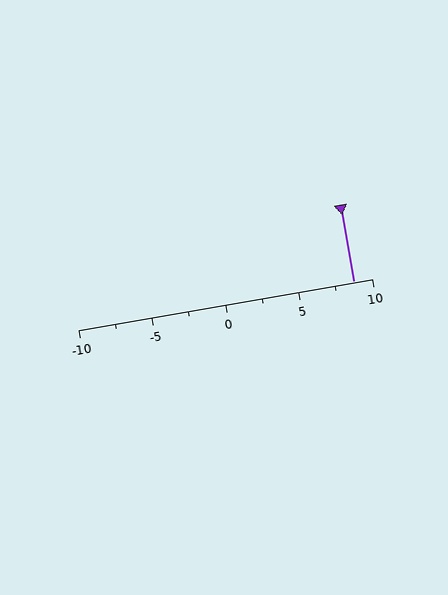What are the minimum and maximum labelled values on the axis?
The axis runs from -10 to 10.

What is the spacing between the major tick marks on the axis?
The major ticks are spaced 5 apart.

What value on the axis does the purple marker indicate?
The marker indicates approximately 8.8.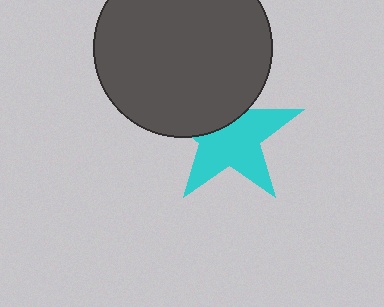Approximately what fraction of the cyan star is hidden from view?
Roughly 36% of the cyan star is hidden behind the dark gray circle.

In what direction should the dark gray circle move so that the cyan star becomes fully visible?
The dark gray circle should move up. That is the shortest direction to clear the overlap and leave the cyan star fully visible.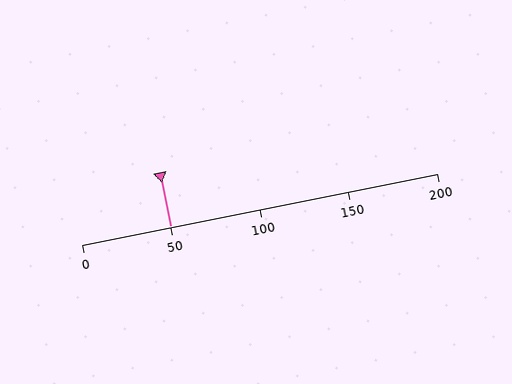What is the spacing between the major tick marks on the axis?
The major ticks are spaced 50 apart.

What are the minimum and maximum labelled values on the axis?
The axis runs from 0 to 200.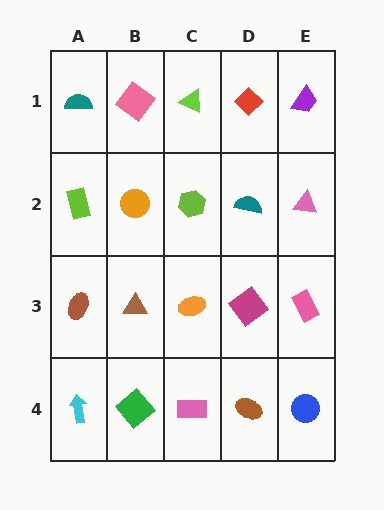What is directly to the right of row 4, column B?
A pink rectangle.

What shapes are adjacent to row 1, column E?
A pink triangle (row 2, column E), a red diamond (row 1, column D).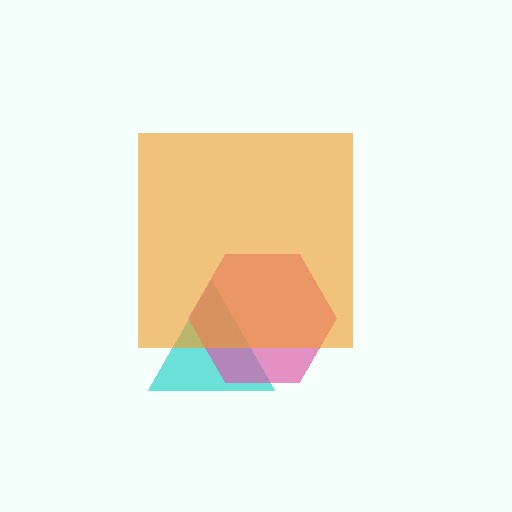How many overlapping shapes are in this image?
There are 3 overlapping shapes in the image.